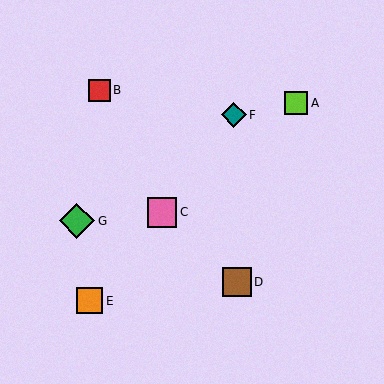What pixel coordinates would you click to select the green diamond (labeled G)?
Click at (77, 221) to select the green diamond G.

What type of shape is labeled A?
Shape A is a lime square.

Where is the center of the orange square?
The center of the orange square is at (89, 301).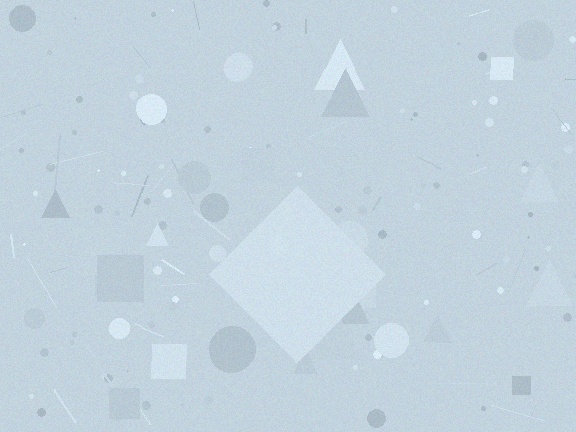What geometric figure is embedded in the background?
A diamond is embedded in the background.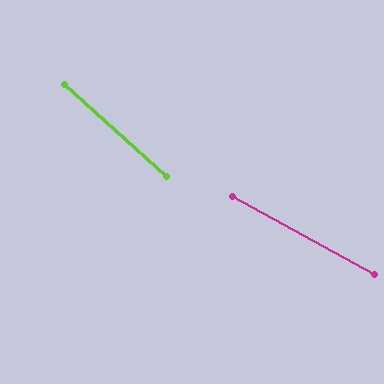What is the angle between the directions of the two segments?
Approximately 13 degrees.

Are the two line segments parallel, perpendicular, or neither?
Neither parallel nor perpendicular — they differ by about 13°.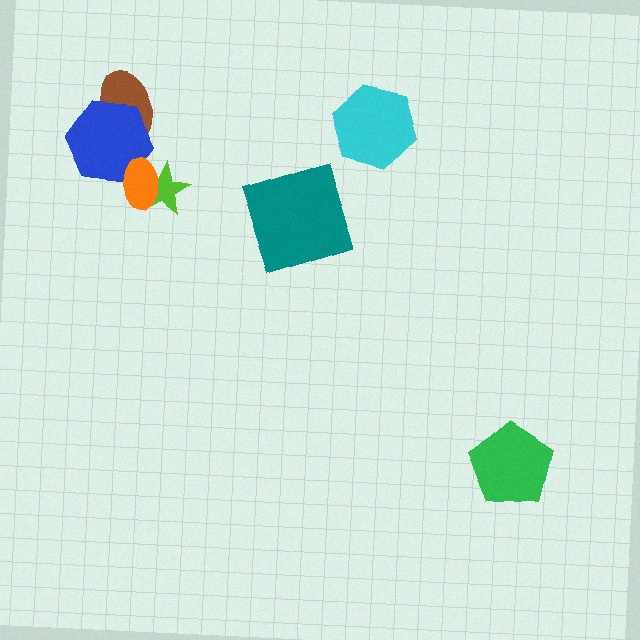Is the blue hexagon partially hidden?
Yes, it is partially covered by another shape.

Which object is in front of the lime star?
The orange ellipse is in front of the lime star.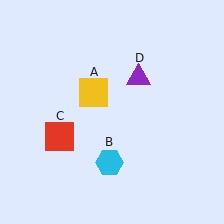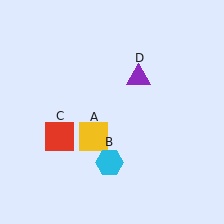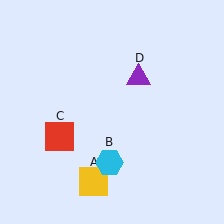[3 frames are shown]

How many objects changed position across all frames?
1 object changed position: yellow square (object A).